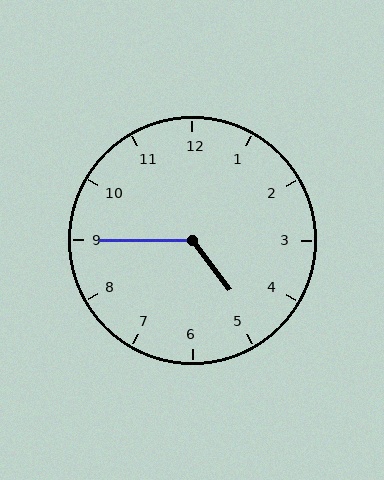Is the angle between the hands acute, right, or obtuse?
It is obtuse.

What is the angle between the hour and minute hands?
Approximately 128 degrees.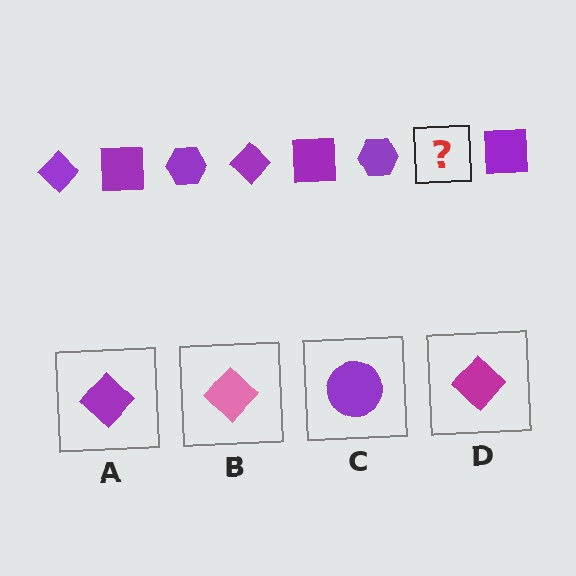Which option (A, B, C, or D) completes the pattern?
A.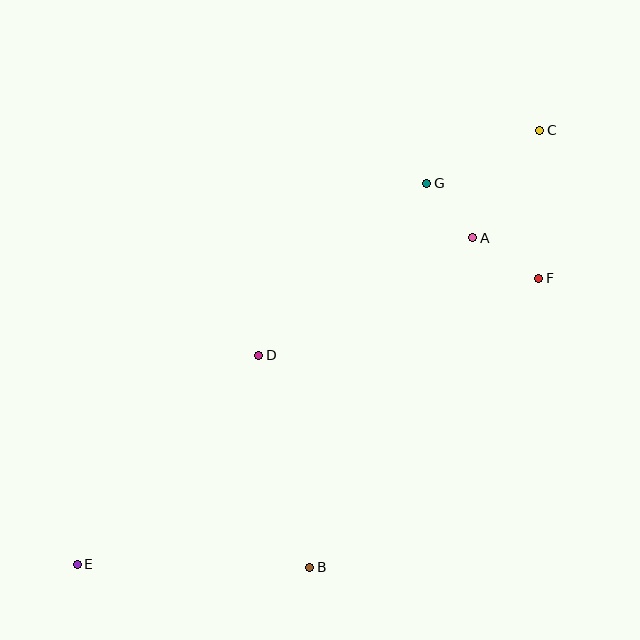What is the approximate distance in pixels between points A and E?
The distance between A and E is approximately 513 pixels.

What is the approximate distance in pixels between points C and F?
The distance between C and F is approximately 148 pixels.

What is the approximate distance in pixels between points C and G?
The distance between C and G is approximately 125 pixels.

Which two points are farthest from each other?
Points C and E are farthest from each other.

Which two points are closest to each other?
Points A and G are closest to each other.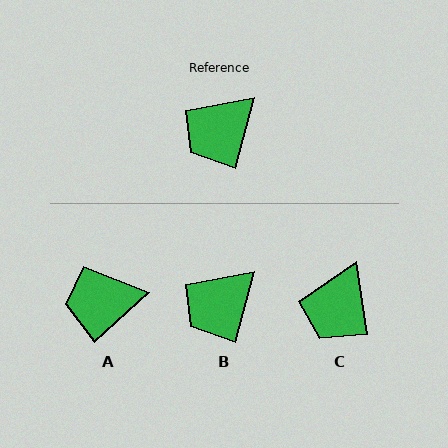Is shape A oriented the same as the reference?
No, it is off by about 32 degrees.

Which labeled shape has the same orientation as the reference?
B.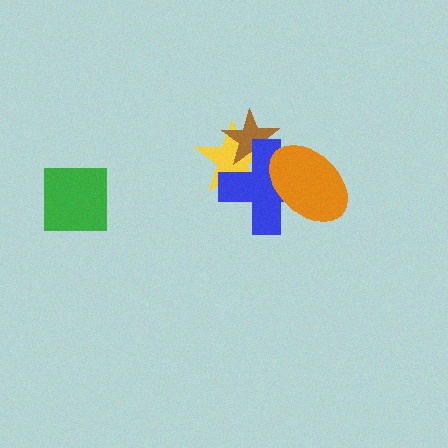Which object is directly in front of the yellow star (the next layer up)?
The brown star is directly in front of the yellow star.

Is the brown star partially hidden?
Yes, it is partially covered by another shape.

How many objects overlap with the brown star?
2 objects overlap with the brown star.